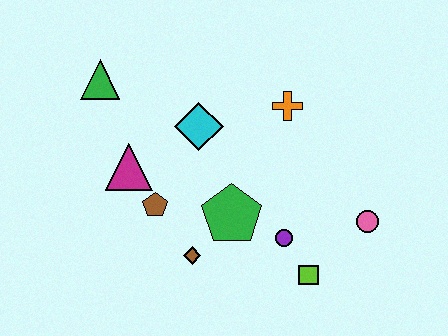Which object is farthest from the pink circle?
The green triangle is farthest from the pink circle.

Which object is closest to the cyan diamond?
The magenta triangle is closest to the cyan diamond.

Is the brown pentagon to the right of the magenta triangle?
Yes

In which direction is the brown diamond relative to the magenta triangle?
The brown diamond is below the magenta triangle.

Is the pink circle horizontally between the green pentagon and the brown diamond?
No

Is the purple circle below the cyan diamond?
Yes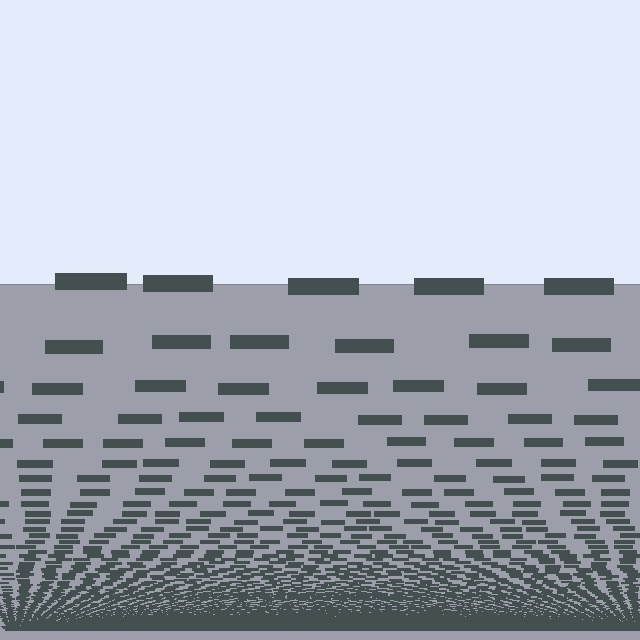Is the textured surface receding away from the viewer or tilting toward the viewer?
The surface appears to tilt toward the viewer. Texture elements get larger and sparser toward the top.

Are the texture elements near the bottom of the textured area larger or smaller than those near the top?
Smaller. The gradient is inverted — elements near the bottom are smaller and denser.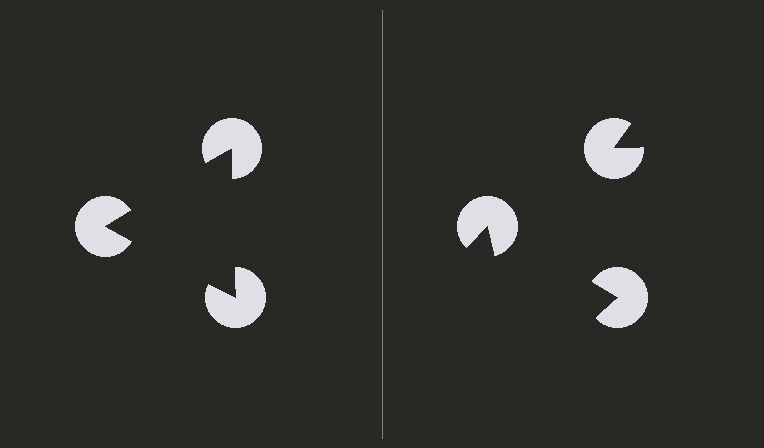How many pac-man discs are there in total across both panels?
6 — 3 on each side.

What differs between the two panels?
The pac-man discs are positioned identically on both sides; only the wedge orientations differ. On the left they align to a triangle; on the right they are misaligned.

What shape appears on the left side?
An illusory triangle.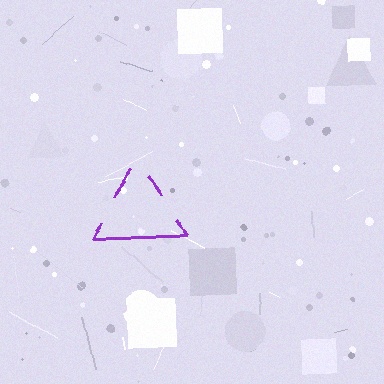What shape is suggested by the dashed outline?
The dashed outline suggests a triangle.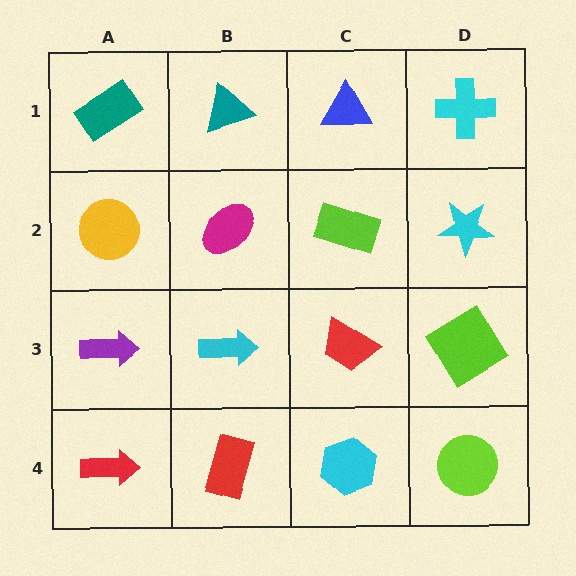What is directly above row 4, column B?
A cyan arrow.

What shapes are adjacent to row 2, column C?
A blue triangle (row 1, column C), a red trapezoid (row 3, column C), a magenta ellipse (row 2, column B), a cyan star (row 2, column D).